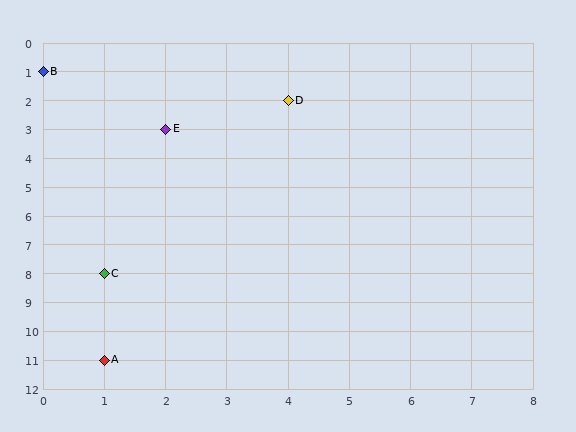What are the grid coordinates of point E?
Point E is at grid coordinates (2, 3).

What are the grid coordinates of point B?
Point B is at grid coordinates (0, 1).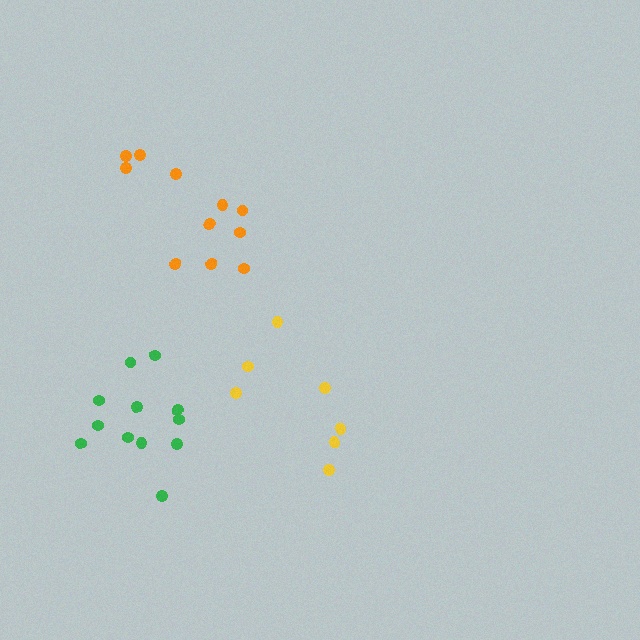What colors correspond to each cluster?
The clusters are colored: orange, yellow, green.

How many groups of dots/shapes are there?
There are 3 groups.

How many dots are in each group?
Group 1: 11 dots, Group 2: 7 dots, Group 3: 12 dots (30 total).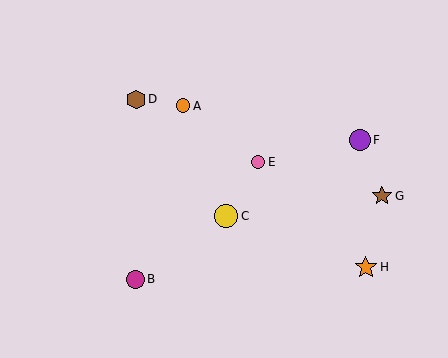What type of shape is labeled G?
Shape G is a brown star.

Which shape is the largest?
The yellow circle (labeled C) is the largest.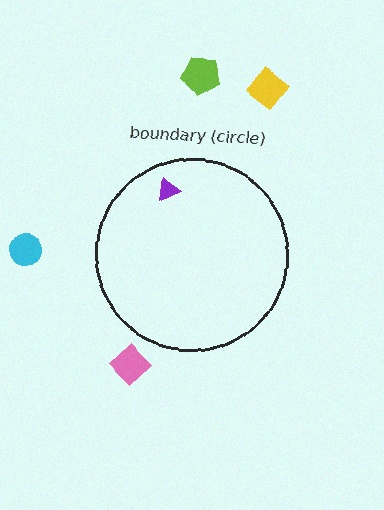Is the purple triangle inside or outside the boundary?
Inside.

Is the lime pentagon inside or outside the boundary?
Outside.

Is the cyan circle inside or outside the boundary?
Outside.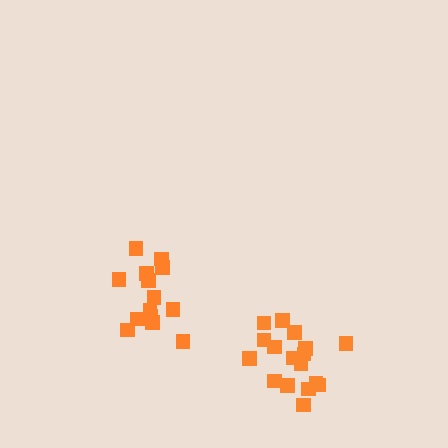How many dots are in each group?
Group 1: 14 dots, Group 2: 17 dots (31 total).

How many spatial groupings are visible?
There are 2 spatial groupings.